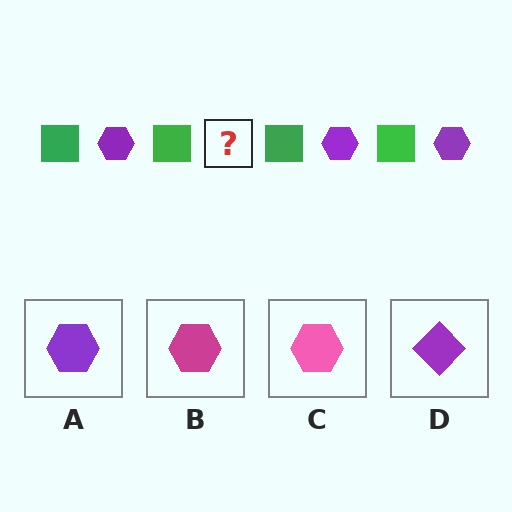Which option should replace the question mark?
Option A.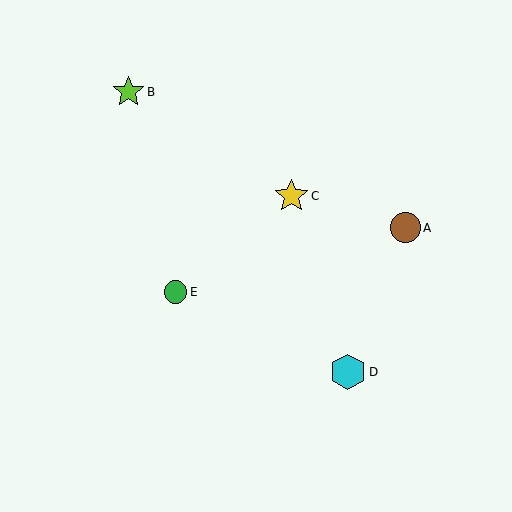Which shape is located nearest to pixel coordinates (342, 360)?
The cyan hexagon (labeled D) at (348, 372) is nearest to that location.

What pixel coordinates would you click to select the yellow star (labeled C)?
Click at (291, 196) to select the yellow star C.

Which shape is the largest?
The cyan hexagon (labeled D) is the largest.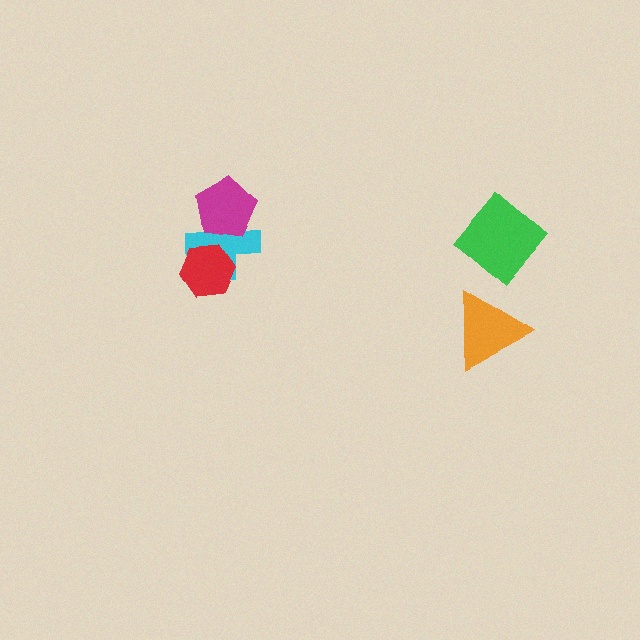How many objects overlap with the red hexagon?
1 object overlaps with the red hexagon.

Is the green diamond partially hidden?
No, no other shape covers it.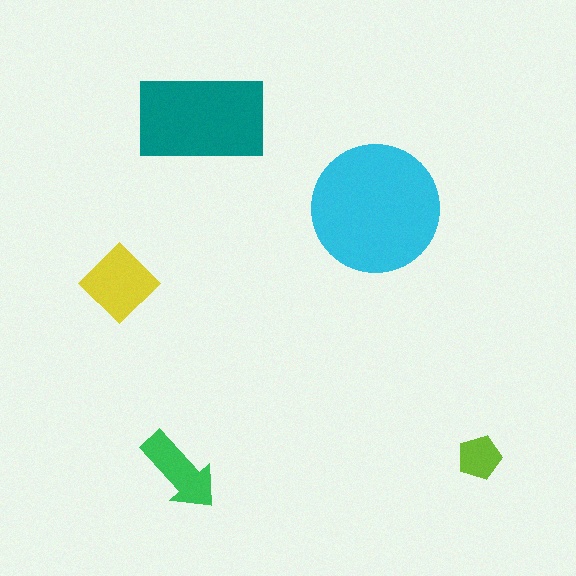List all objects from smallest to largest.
The lime pentagon, the green arrow, the yellow diamond, the teal rectangle, the cyan circle.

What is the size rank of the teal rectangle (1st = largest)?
2nd.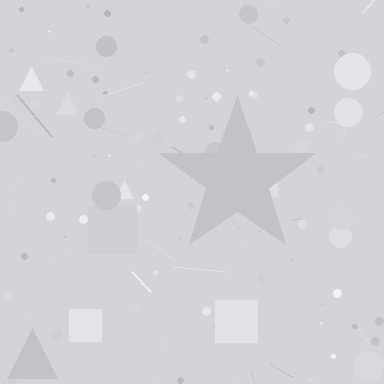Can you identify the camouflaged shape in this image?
The camouflaged shape is a star.